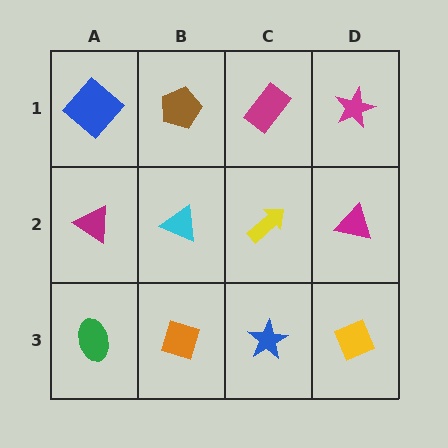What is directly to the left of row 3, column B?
A green ellipse.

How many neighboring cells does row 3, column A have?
2.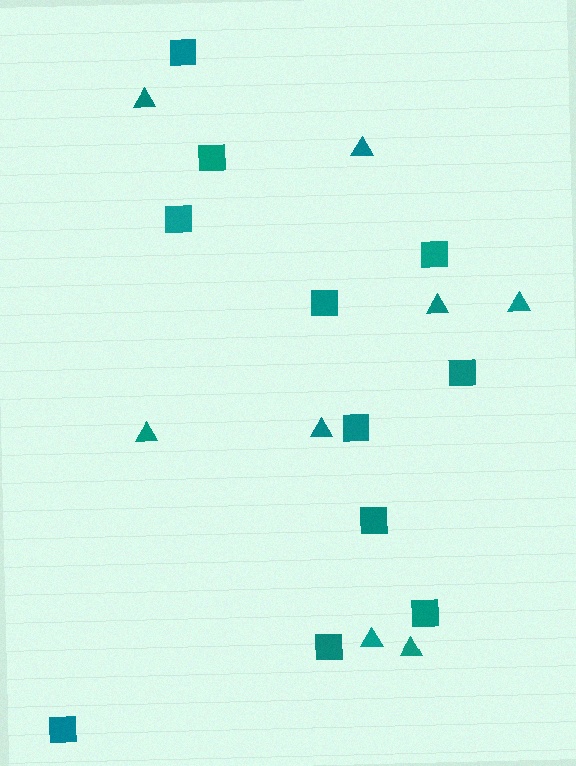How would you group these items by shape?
There are 2 groups: one group of triangles (8) and one group of squares (11).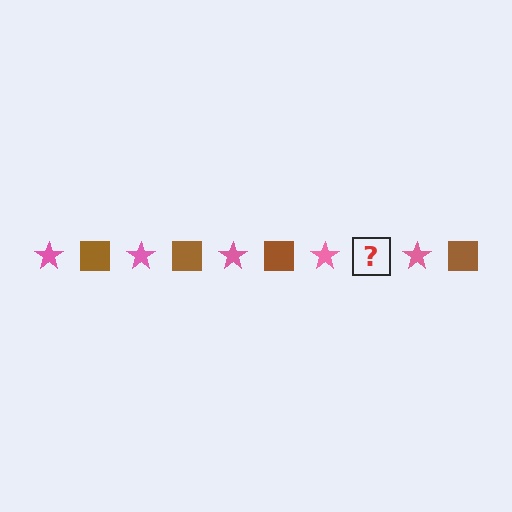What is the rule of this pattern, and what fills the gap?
The rule is that the pattern alternates between pink star and brown square. The gap should be filled with a brown square.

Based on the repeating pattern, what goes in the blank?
The blank should be a brown square.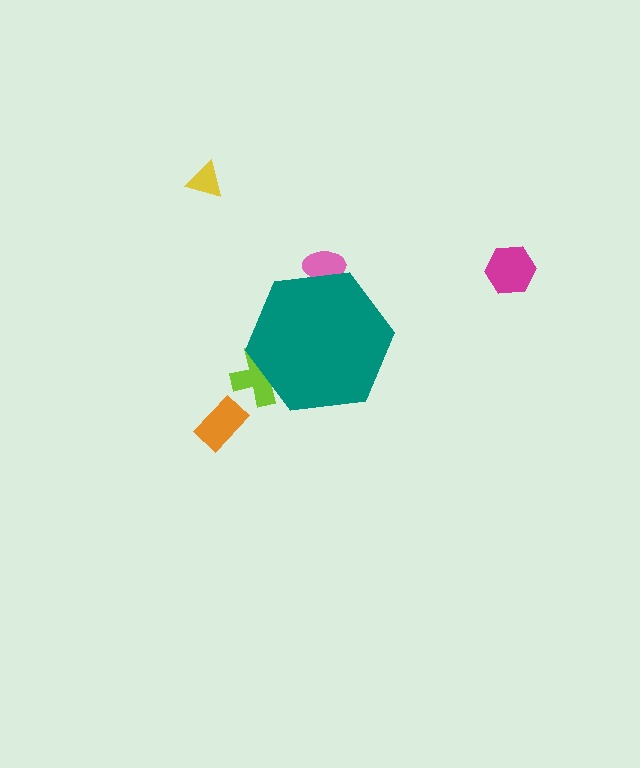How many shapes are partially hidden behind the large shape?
2 shapes are partially hidden.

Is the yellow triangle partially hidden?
No, the yellow triangle is fully visible.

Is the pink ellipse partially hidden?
Yes, the pink ellipse is partially hidden behind the teal hexagon.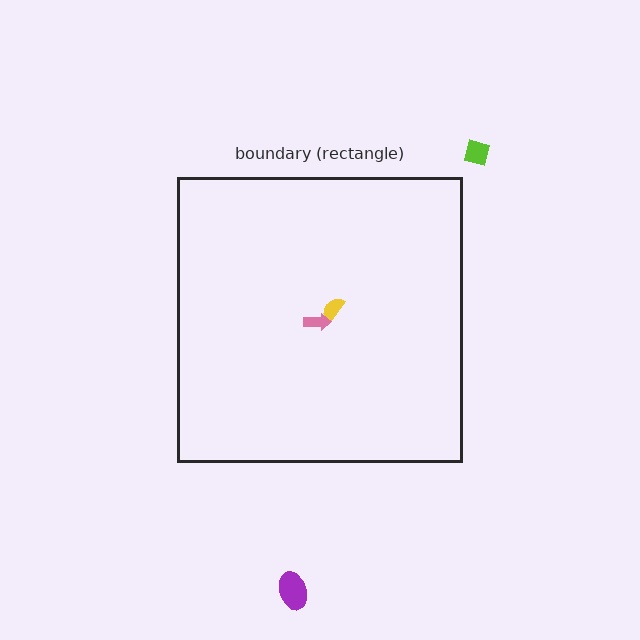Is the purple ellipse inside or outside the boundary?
Outside.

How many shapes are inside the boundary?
2 inside, 2 outside.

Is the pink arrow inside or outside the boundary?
Inside.